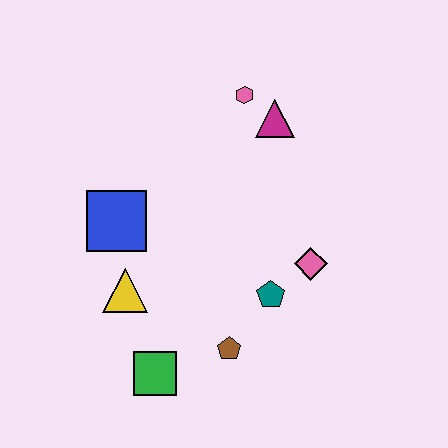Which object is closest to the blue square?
The yellow triangle is closest to the blue square.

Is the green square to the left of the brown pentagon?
Yes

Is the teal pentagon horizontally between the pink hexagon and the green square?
No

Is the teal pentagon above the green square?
Yes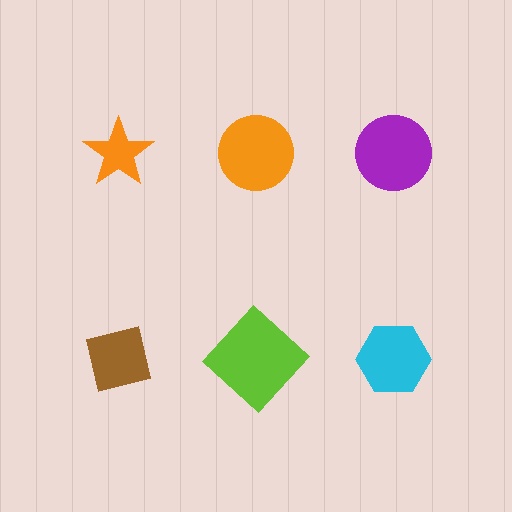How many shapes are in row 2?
3 shapes.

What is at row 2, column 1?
A brown square.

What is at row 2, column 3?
A cyan hexagon.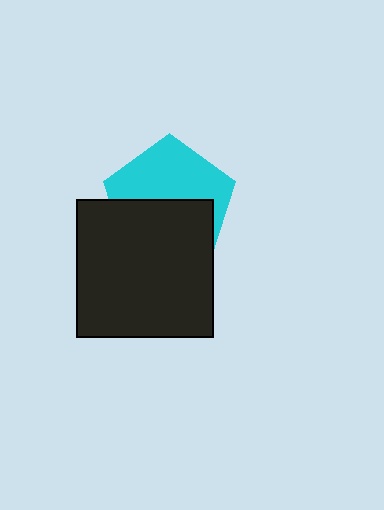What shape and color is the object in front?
The object in front is a black square.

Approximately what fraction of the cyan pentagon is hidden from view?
Roughly 49% of the cyan pentagon is hidden behind the black square.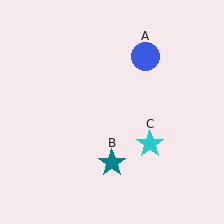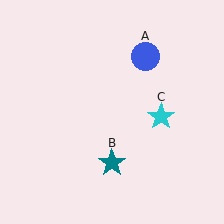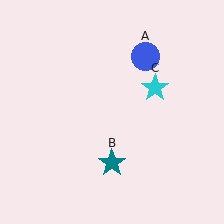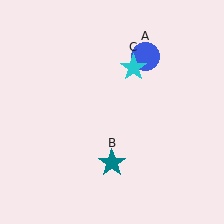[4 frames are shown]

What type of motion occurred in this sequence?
The cyan star (object C) rotated counterclockwise around the center of the scene.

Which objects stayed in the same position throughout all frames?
Blue circle (object A) and teal star (object B) remained stationary.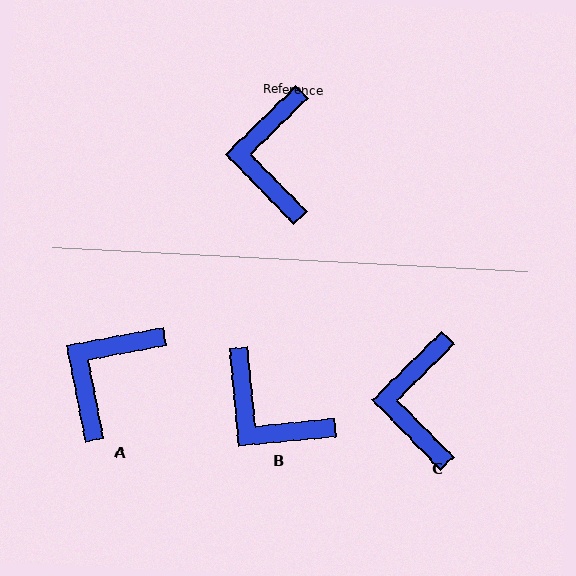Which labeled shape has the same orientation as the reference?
C.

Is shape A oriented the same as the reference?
No, it is off by about 34 degrees.